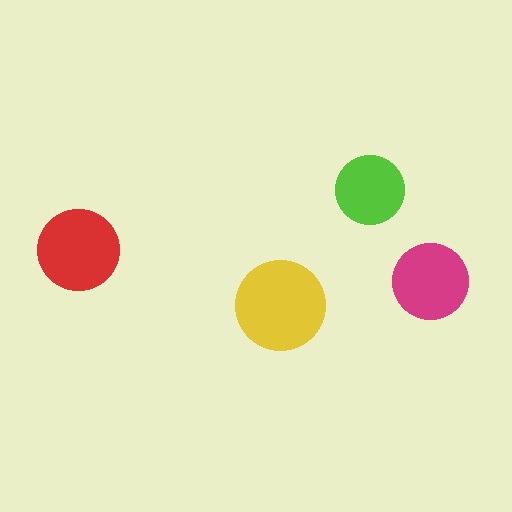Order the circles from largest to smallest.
the yellow one, the red one, the magenta one, the lime one.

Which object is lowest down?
The yellow circle is bottommost.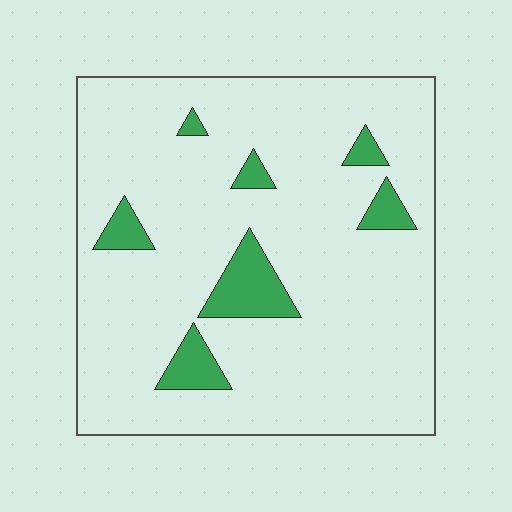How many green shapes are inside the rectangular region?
7.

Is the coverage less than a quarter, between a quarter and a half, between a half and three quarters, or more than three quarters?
Less than a quarter.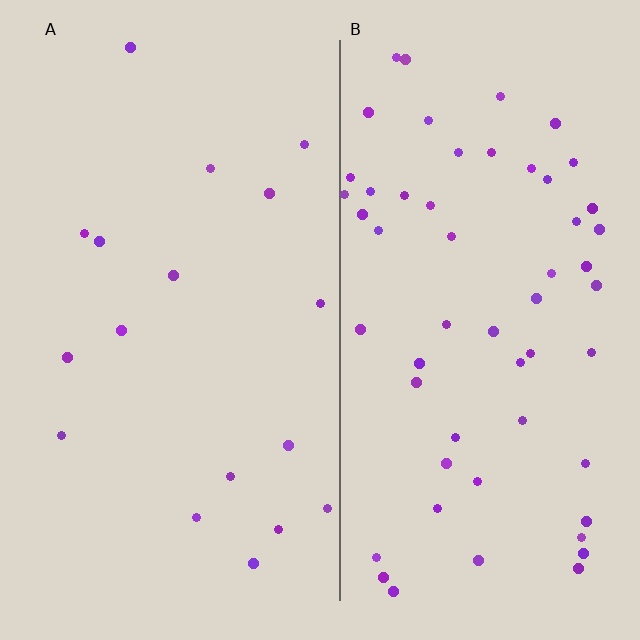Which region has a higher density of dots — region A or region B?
B (the right).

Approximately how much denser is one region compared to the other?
Approximately 3.3× — region B over region A.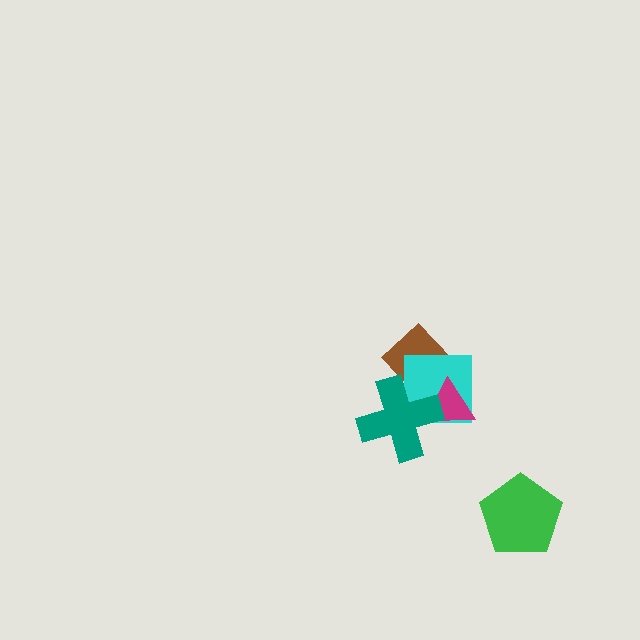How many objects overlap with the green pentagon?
0 objects overlap with the green pentagon.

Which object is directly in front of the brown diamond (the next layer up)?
The cyan square is directly in front of the brown diamond.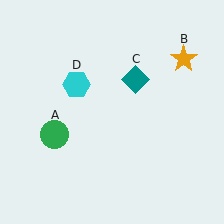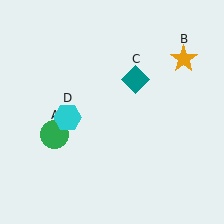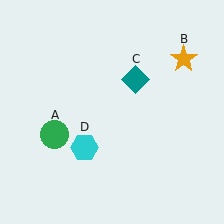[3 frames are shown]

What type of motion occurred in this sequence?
The cyan hexagon (object D) rotated counterclockwise around the center of the scene.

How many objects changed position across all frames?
1 object changed position: cyan hexagon (object D).